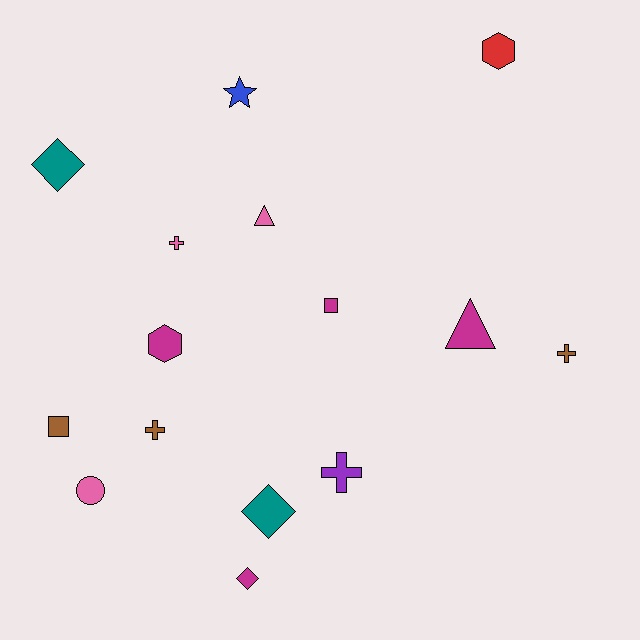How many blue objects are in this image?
There is 1 blue object.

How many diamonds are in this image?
There are 3 diamonds.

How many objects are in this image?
There are 15 objects.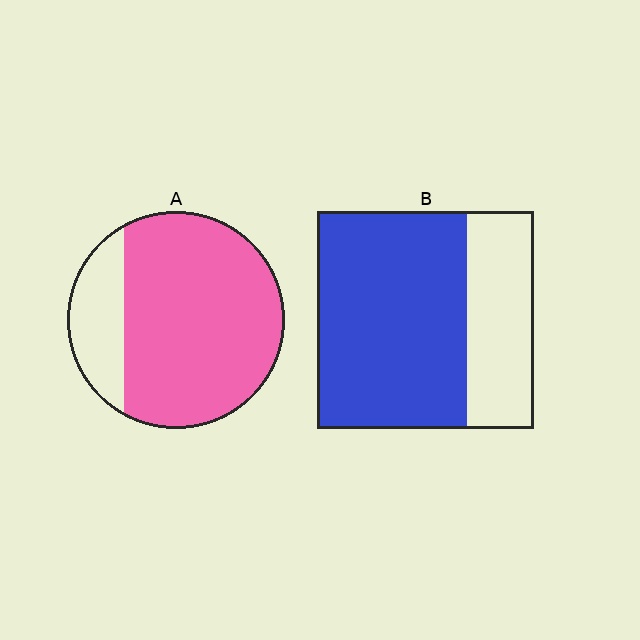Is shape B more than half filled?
Yes.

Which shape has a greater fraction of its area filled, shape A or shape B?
Shape A.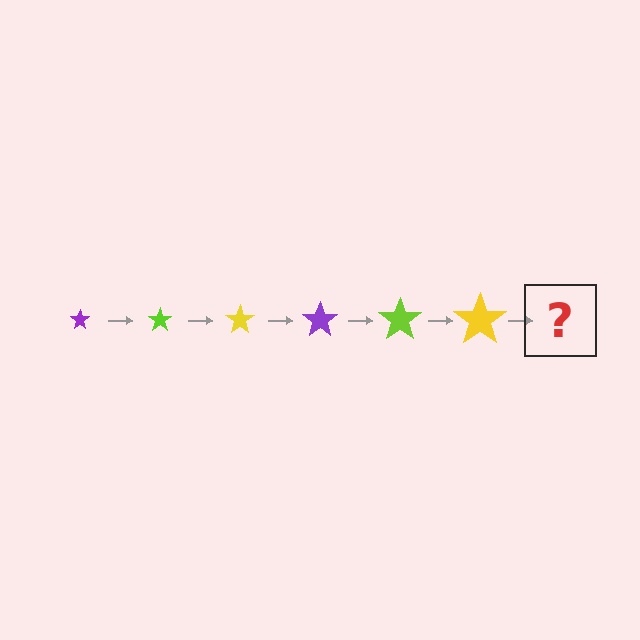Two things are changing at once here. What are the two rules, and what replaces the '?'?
The two rules are that the star grows larger each step and the color cycles through purple, lime, and yellow. The '?' should be a purple star, larger than the previous one.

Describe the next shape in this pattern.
It should be a purple star, larger than the previous one.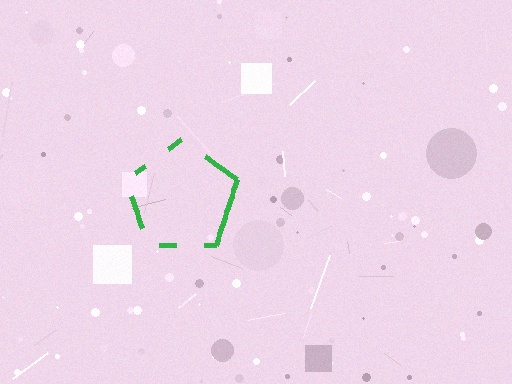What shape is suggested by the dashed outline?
The dashed outline suggests a pentagon.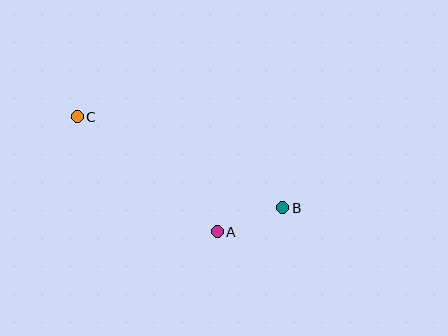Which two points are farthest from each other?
Points B and C are farthest from each other.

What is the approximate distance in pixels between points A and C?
The distance between A and C is approximately 181 pixels.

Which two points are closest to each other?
Points A and B are closest to each other.